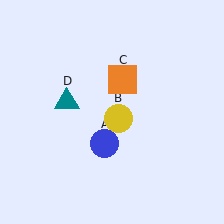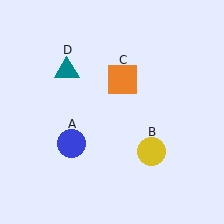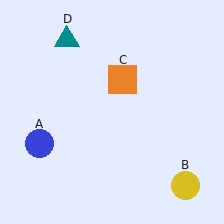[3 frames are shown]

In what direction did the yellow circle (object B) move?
The yellow circle (object B) moved down and to the right.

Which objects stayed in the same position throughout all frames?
Orange square (object C) remained stationary.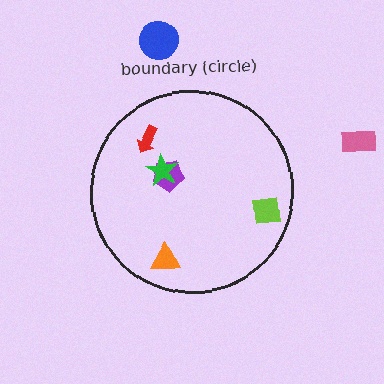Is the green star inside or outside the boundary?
Inside.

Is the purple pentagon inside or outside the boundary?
Inside.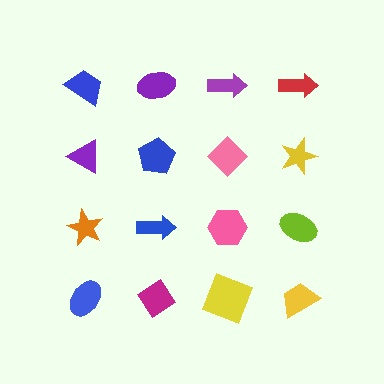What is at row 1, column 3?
A purple arrow.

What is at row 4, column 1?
A blue ellipse.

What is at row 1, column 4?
A red arrow.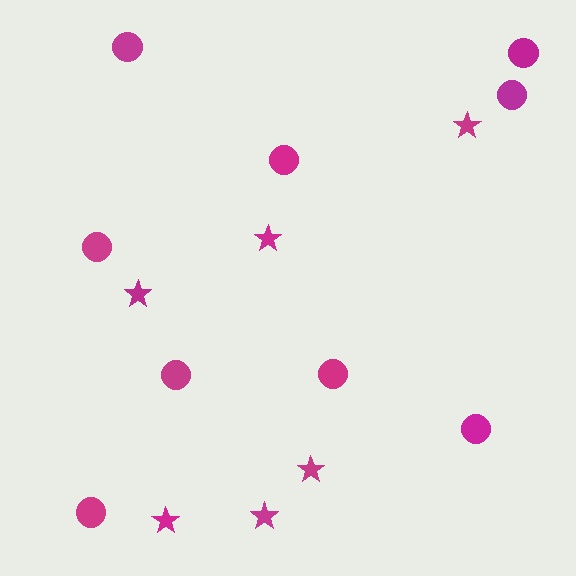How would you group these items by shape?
There are 2 groups: one group of circles (9) and one group of stars (6).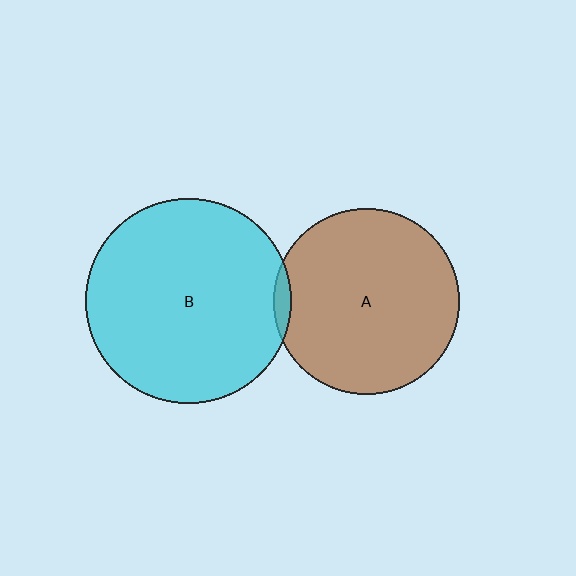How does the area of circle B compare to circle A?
Approximately 1.2 times.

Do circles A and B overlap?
Yes.